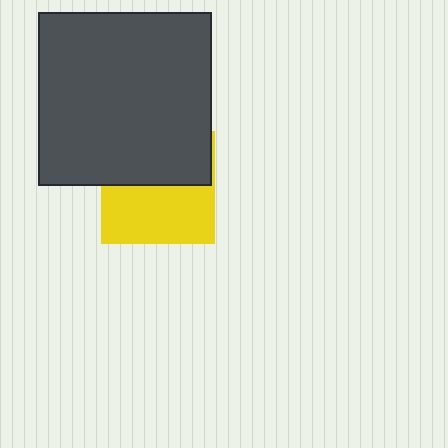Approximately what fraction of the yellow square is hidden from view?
Roughly 47% of the yellow square is hidden behind the dark gray square.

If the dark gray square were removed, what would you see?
You would see the complete yellow square.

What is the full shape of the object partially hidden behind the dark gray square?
The partially hidden object is a yellow square.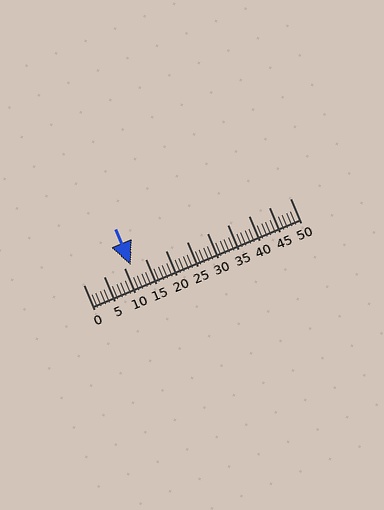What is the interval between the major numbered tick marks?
The major tick marks are spaced 5 units apart.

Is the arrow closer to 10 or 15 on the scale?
The arrow is closer to 10.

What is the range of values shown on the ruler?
The ruler shows values from 0 to 50.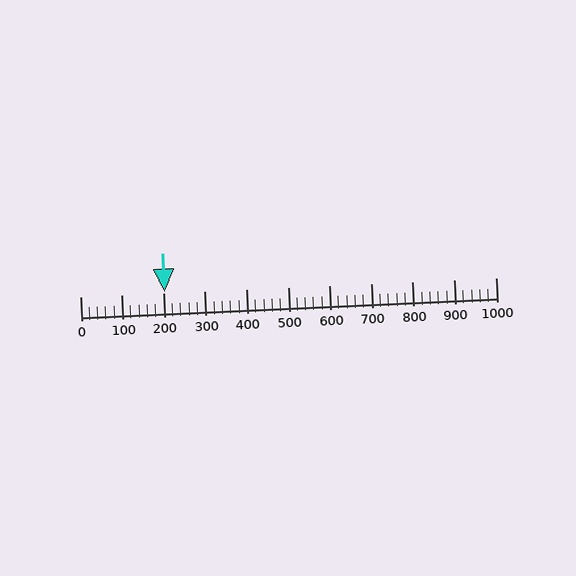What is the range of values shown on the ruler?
The ruler shows values from 0 to 1000.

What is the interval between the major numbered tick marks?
The major tick marks are spaced 100 units apart.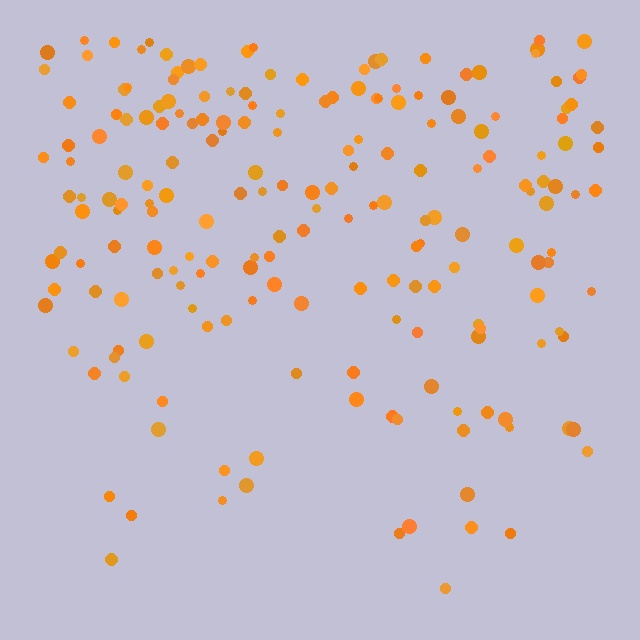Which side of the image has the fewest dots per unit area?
The bottom.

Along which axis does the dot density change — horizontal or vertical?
Vertical.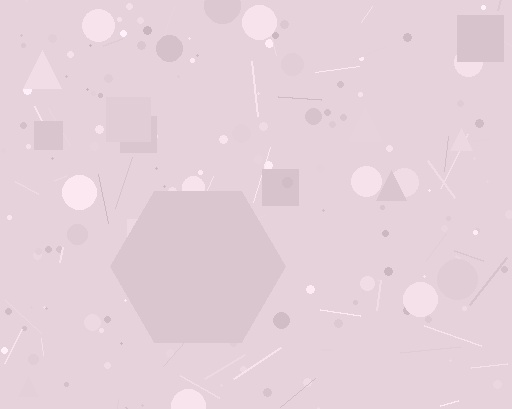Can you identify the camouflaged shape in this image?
The camouflaged shape is a hexagon.